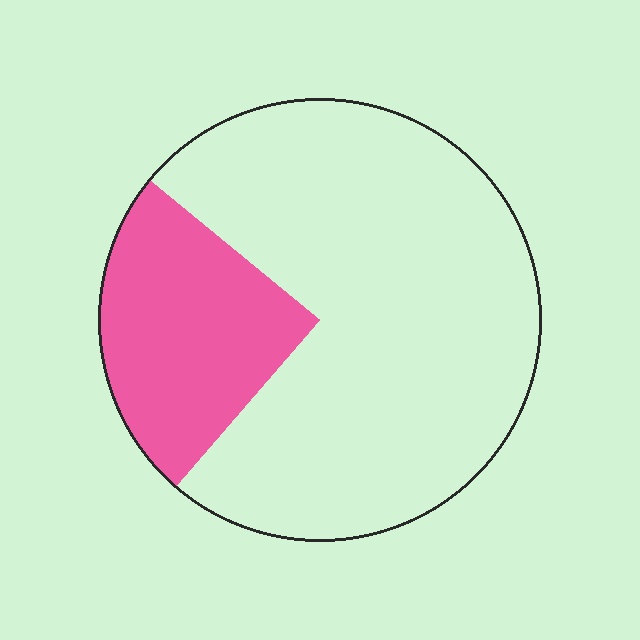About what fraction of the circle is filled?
About one quarter (1/4).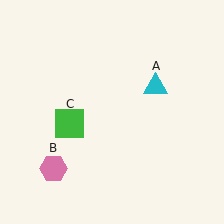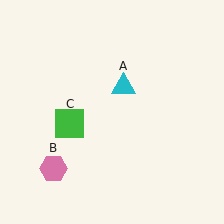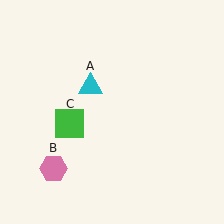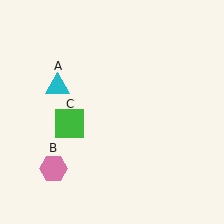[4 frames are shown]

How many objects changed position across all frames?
1 object changed position: cyan triangle (object A).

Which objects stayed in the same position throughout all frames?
Pink hexagon (object B) and green square (object C) remained stationary.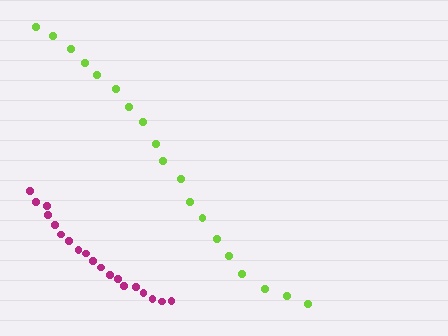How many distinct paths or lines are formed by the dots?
There are 2 distinct paths.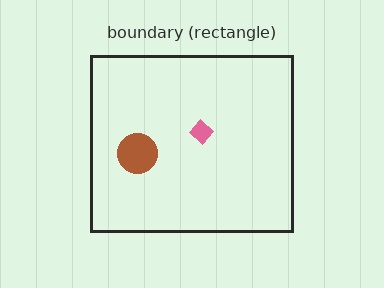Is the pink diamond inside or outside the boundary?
Inside.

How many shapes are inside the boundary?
2 inside, 0 outside.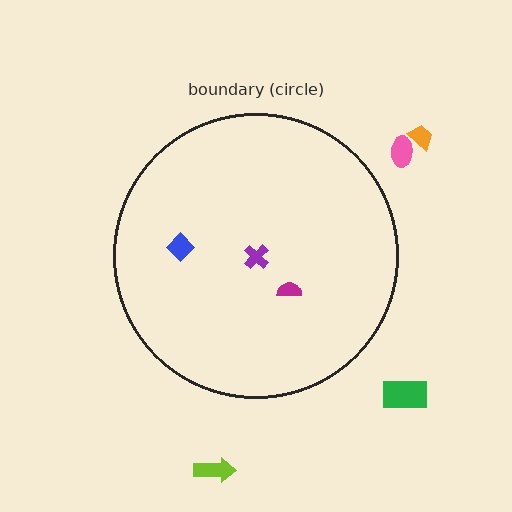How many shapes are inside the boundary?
3 inside, 4 outside.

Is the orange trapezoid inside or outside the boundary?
Outside.